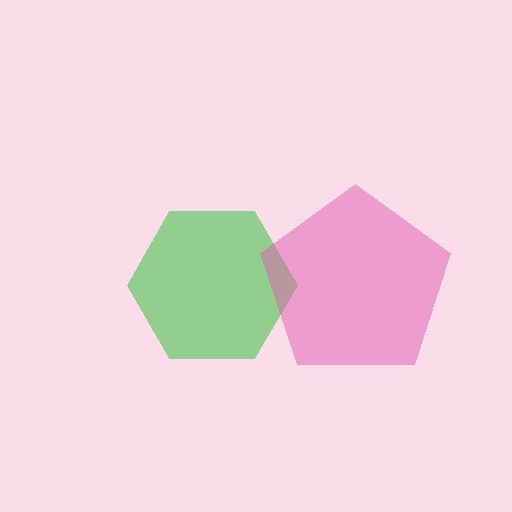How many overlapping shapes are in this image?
There are 2 overlapping shapes in the image.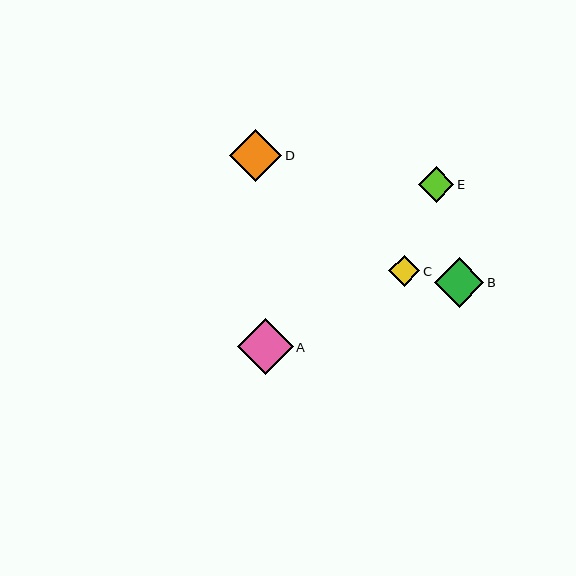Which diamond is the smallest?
Diamond C is the smallest with a size of approximately 31 pixels.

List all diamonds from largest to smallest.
From largest to smallest: A, D, B, E, C.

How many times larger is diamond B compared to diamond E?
Diamond B is approximately 1.4 times the size of diamond E.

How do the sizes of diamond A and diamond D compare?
Diamond A and diamond D are approximately the same size.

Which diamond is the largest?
Diamond A is the largest with a size of approximately 56 pixels.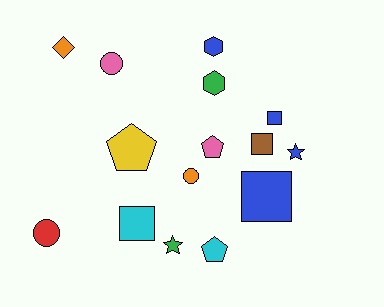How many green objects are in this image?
There are 2 green objects.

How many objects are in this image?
There are 15 objects.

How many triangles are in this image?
There are no triangles.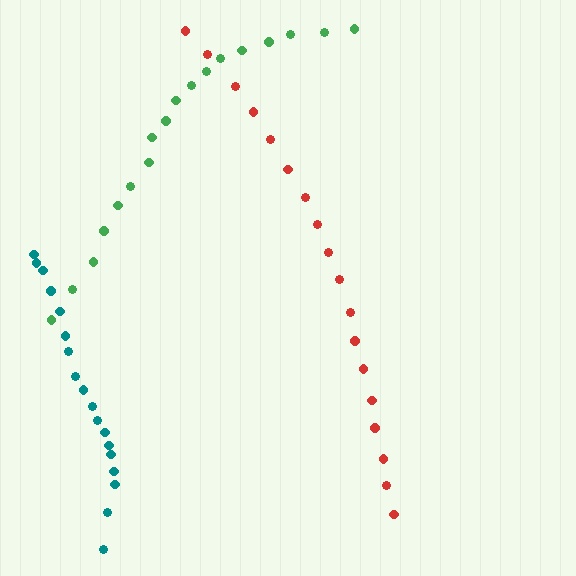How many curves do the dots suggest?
There are 3 distinct paths.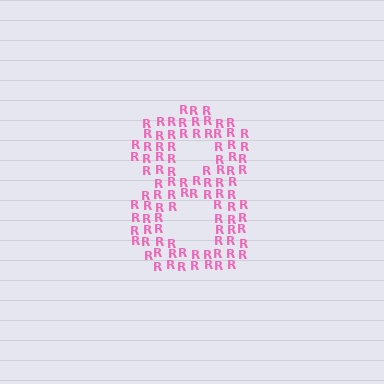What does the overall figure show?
The overall figure shows the digit 8.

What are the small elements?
The small elements are letter R's.